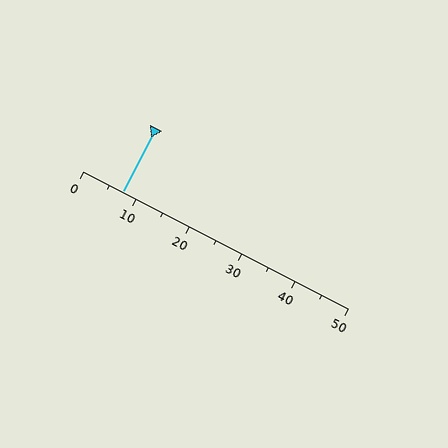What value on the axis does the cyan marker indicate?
The marker indicates approximately 7.5.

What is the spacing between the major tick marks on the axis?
The major ticks are spaced 10 apart.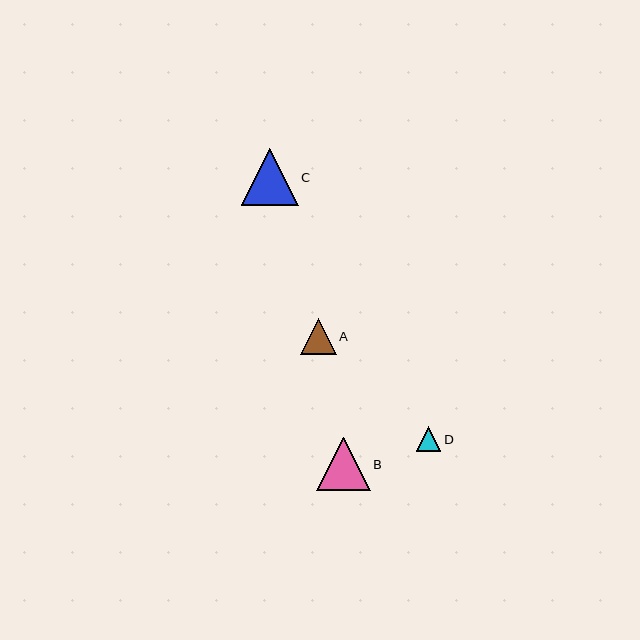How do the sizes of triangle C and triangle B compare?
Triangle C and triangle B are approximately the same size.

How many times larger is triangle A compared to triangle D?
Triangle A is approximately 1.5 times the size of triangle D.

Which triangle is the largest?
Triangle C is the largest with a size of approximately 57 pixels.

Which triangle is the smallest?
Triangle D is the smallest with a size of approximately 24 pixels.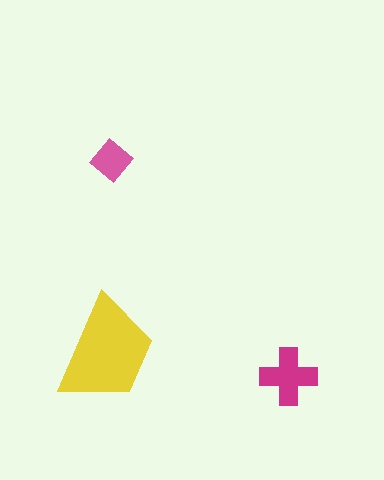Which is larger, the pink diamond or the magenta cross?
The magenta cross.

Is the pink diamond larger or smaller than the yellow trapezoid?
Smaller.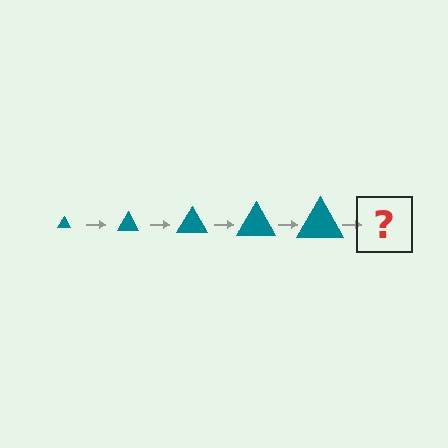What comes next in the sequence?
The next element should be a teal triangle, larger than the previous one.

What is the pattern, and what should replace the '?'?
The pattern is that the triangle gets progressively larger each step. The '?' should be a teal triangle, larger than the previous one.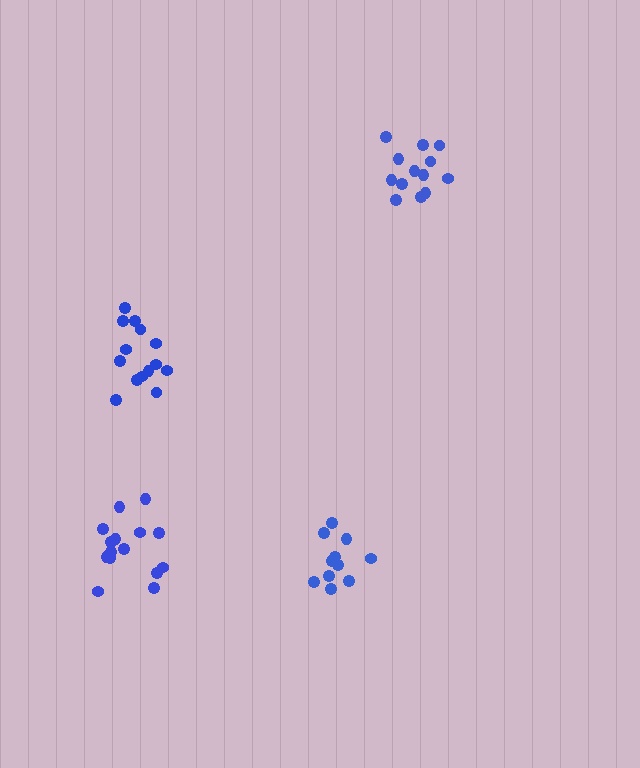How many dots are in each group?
Group 1: 15 dots, Group 2: 11 dots, Group 3: 13 dots, Group 4: 14 dots (53 total).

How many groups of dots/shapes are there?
There are 4 groups.